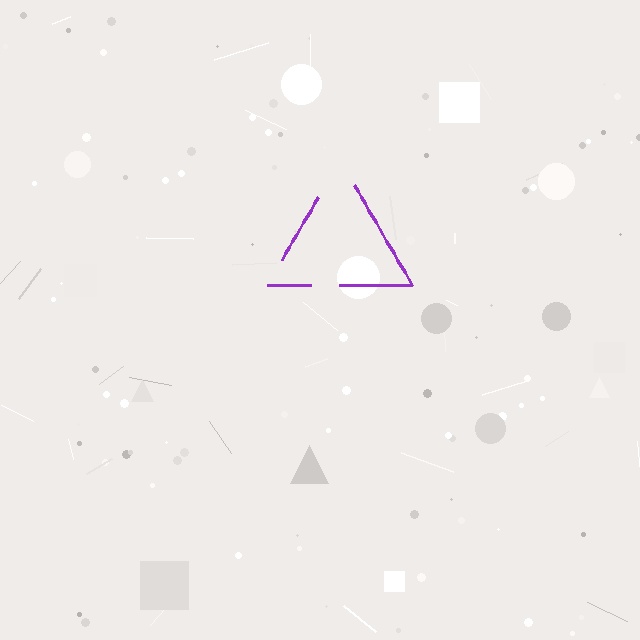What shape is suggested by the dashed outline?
The dashed outline suggests a triangle.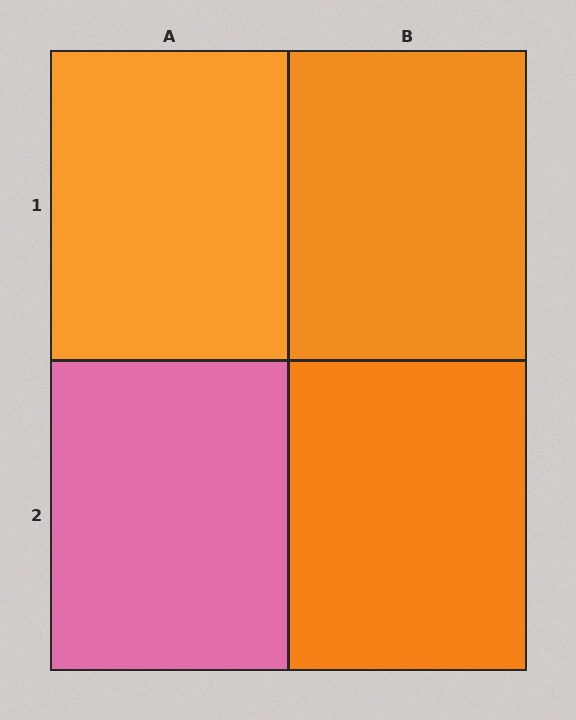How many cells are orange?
3 cells are orange.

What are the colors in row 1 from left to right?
Orange, orange.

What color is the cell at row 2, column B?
Orange.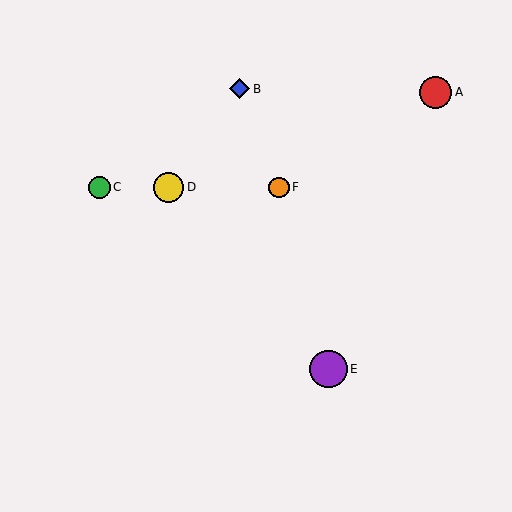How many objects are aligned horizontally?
3 objects (C, D, F) are aligned horizontally.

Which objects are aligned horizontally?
Objects C, D, F are aligned horizontally.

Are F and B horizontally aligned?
No, F is at y≈187 and B is at y≈89.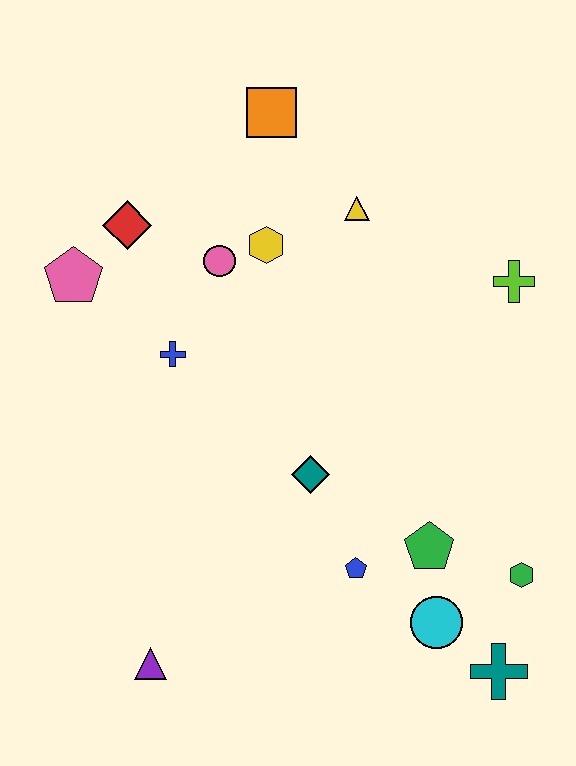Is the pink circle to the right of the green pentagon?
No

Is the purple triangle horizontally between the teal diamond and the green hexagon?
No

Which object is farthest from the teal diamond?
The orange square is farthest from the teal diamond.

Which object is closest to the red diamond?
The pink pentagon is closest to the red diamond.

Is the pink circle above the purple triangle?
Yes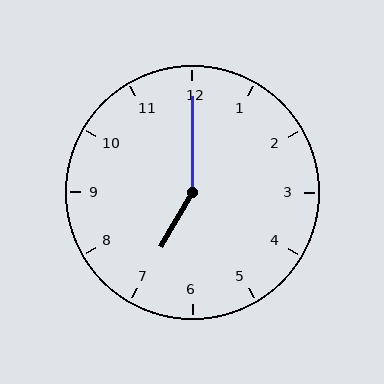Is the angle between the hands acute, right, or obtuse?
It is obtuse.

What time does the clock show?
7:00.